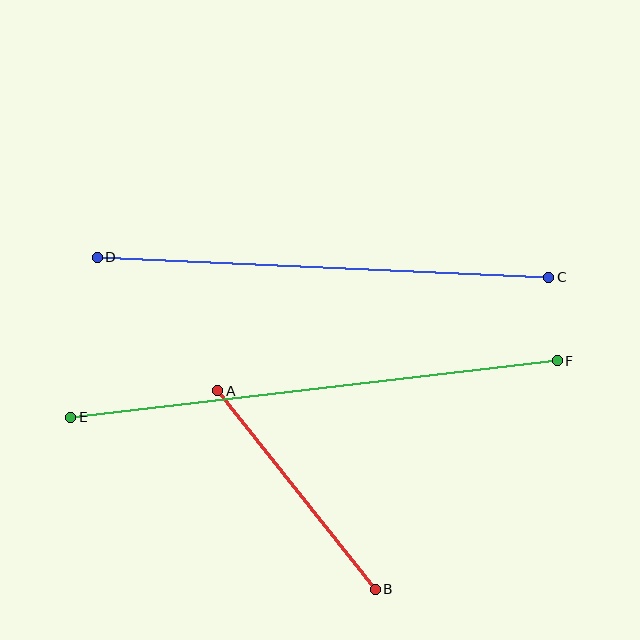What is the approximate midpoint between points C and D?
The midpoint is at approximately (323, 267) pixels.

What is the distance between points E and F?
The distance is approximately 490 pixels.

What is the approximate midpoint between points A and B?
The midpoint is at approximately (296, 490) pixels.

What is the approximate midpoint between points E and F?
The midpoint is at approximately (314, 389) pixels.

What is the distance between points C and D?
The distance is approximately 452 pixels.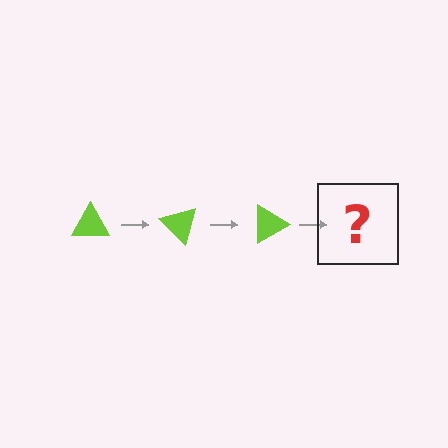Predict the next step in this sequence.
The next step is a lime triangle rotated 135 degrees.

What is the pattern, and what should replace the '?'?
The pattern is that the triangle rotates 45 degrees each step. The '?' should be a lime triangle rotated 135 degrees.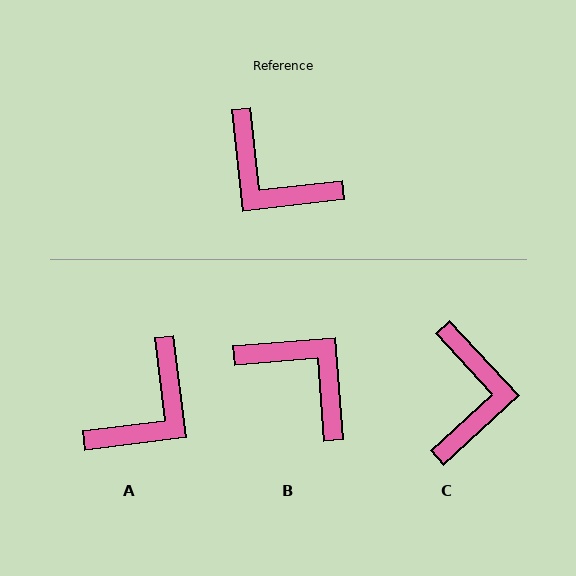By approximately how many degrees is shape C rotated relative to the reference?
Approximately 126 degrees counter-clockwise.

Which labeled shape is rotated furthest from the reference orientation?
B, about 178 degrees away.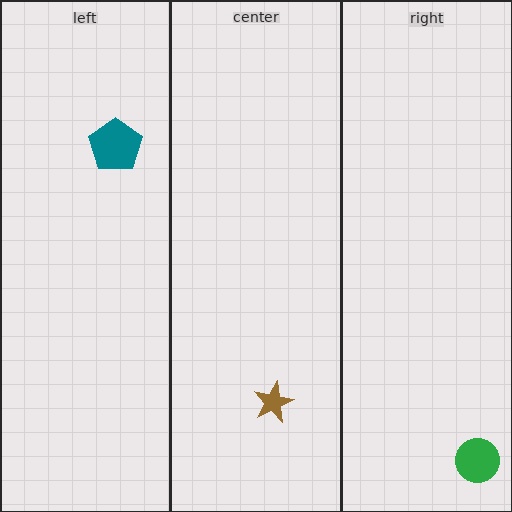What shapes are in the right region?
The green circle.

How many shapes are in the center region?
1.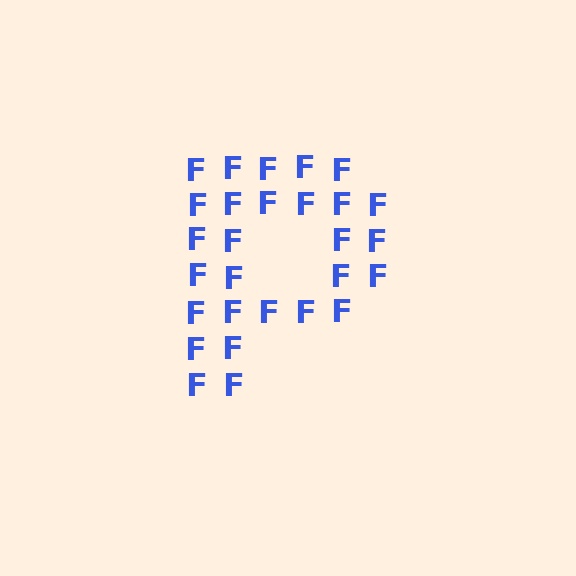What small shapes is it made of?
It is made of small letter F's.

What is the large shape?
The large shape is the letter P.